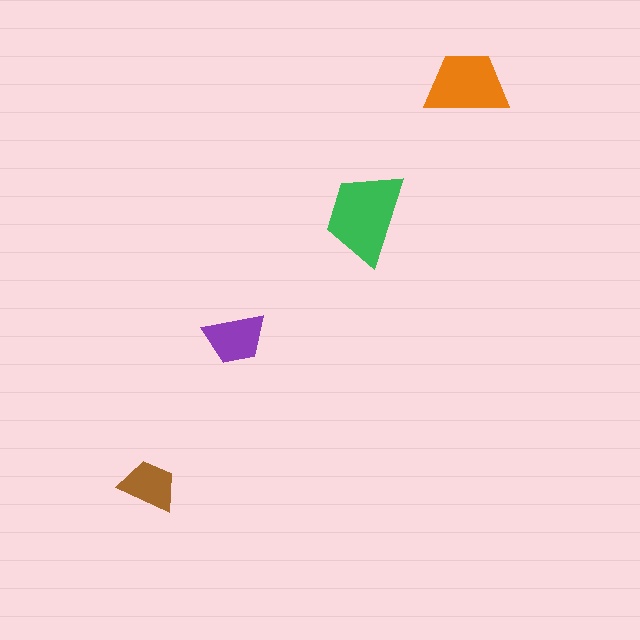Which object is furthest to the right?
The orange trapezoid is rightmost.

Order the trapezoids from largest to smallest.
the green one, the orange one, the purple one, the brown one.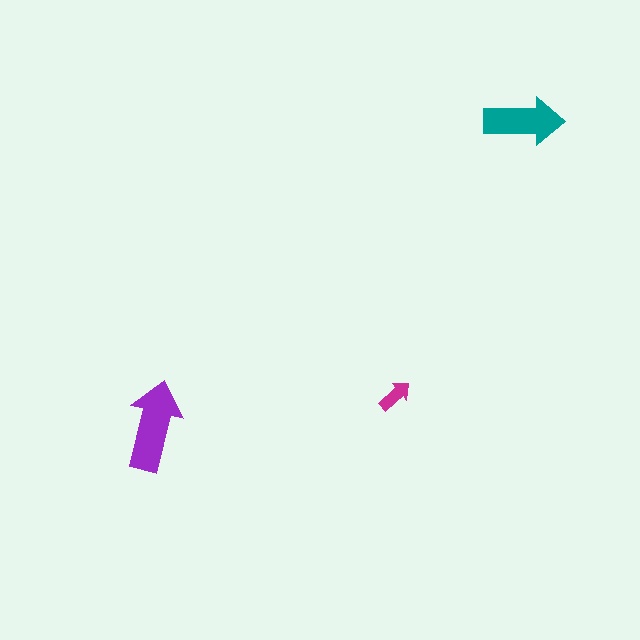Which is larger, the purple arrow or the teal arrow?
The purple one.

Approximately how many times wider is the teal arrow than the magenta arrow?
About 2.5 times wider.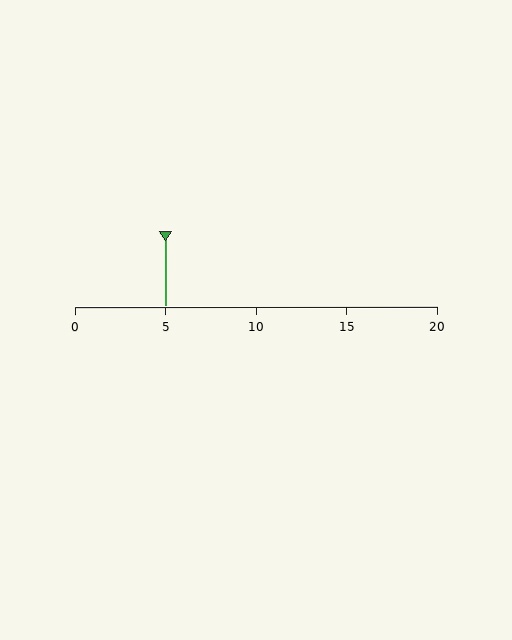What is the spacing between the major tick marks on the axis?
The major ticks are spaced 5 apart.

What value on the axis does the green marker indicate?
The marker indicates approximately 5.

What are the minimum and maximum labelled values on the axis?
The axis runs from 0 to 20.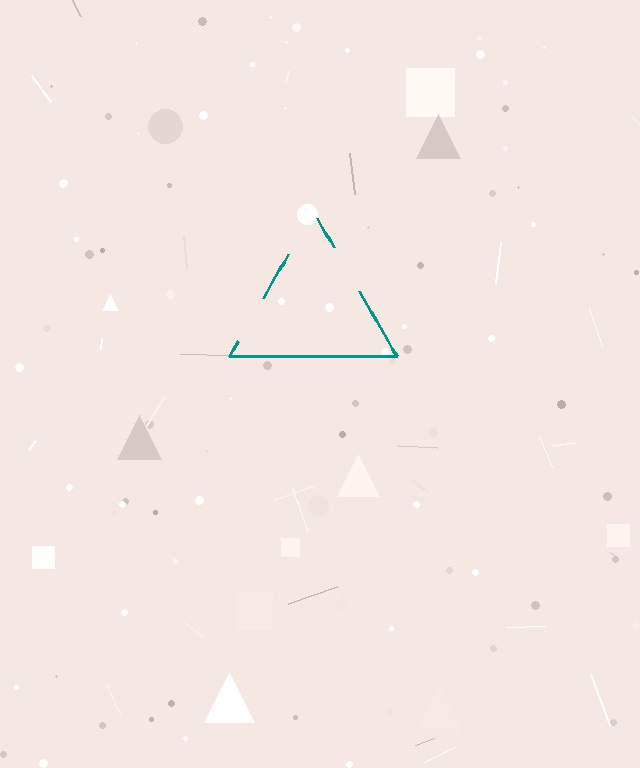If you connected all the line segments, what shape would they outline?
They would outline a triangle.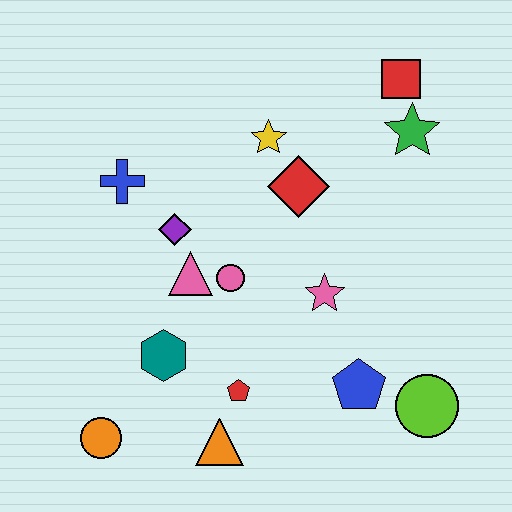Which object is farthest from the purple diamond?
The lime circle is farthest from the purple diamond.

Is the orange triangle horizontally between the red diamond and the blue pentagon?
No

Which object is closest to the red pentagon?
The orange triangle is closest to the red pentagon.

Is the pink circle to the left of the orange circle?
No